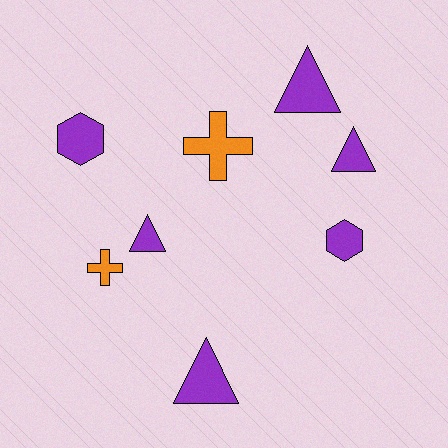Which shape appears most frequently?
Triangle, with 4 objects.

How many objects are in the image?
There are 8 objects.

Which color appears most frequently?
Purple, with 6 objects.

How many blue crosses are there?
There are no blue crosses.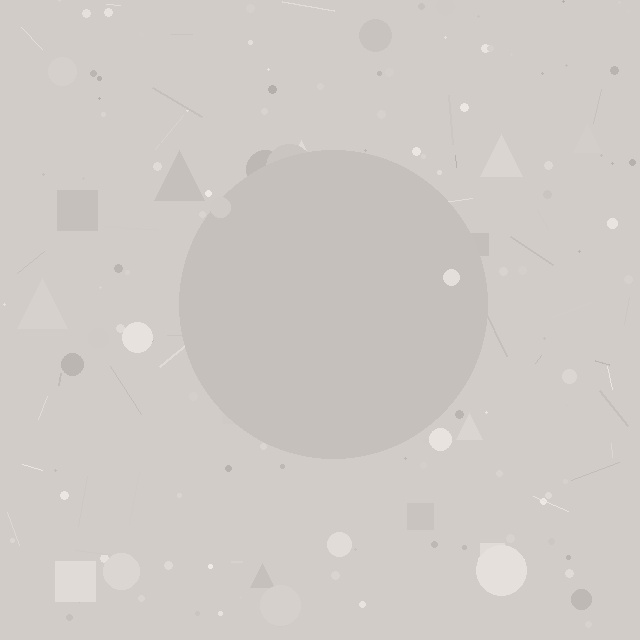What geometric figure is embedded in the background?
A circle is embedded in the background.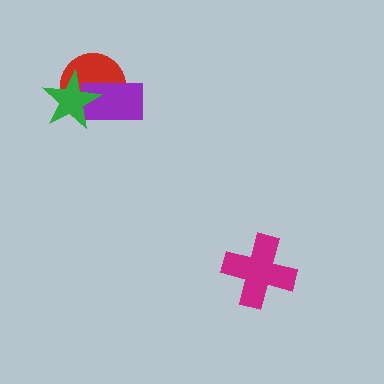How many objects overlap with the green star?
2 objects overlap with the green star.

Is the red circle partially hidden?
Yes, it is partially covered by another shape.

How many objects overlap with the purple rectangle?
2 objects overlap with the purple rectangle.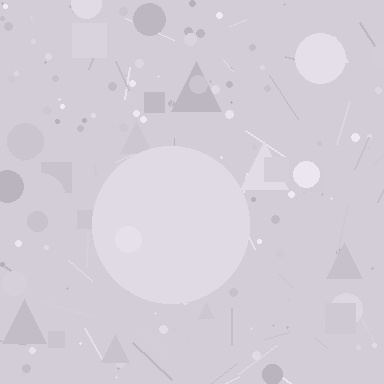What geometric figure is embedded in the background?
A circle is embedded in the background.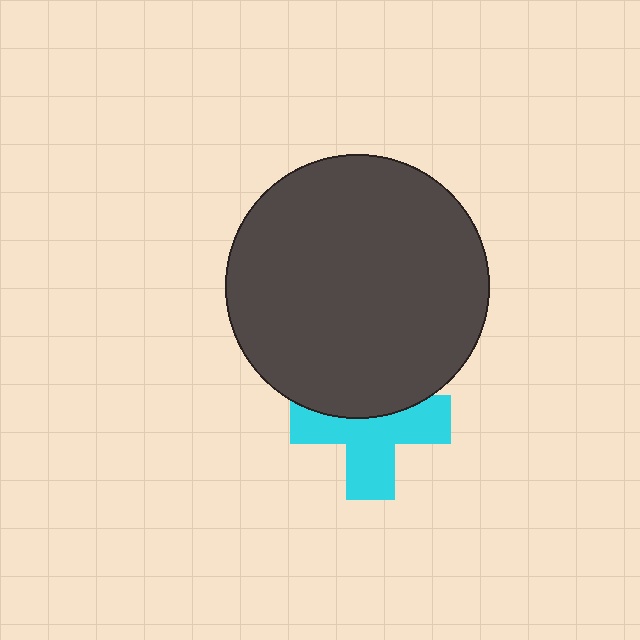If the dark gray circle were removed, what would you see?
You would see the complete cyan cross.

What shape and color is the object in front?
The object in front is a dark gray circle.